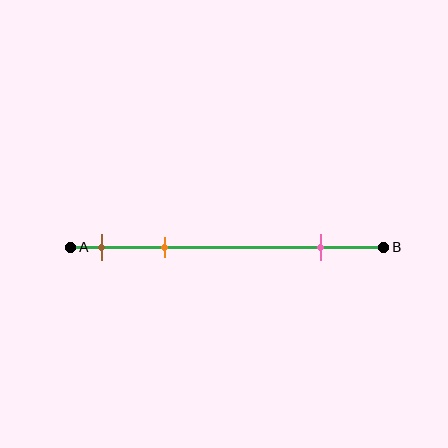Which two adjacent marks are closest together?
The brown and orange marks are the closest adjacent pair.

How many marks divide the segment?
There are 3 marks dividing the segment.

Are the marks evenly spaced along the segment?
No, the marks are not evenly spaced.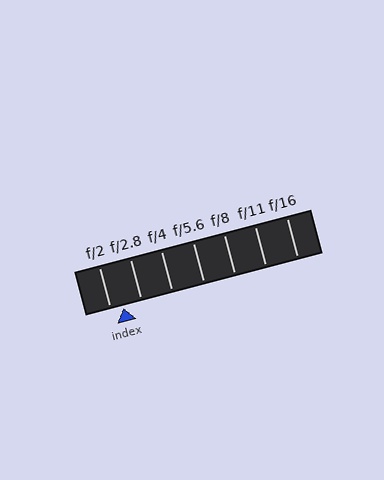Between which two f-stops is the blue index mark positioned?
The index mark is between f/2 and f/2.8.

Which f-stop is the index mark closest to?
The index mark is closest to f/2.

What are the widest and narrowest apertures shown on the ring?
The widest aperture shown is f/2 and the narrowest is f/16.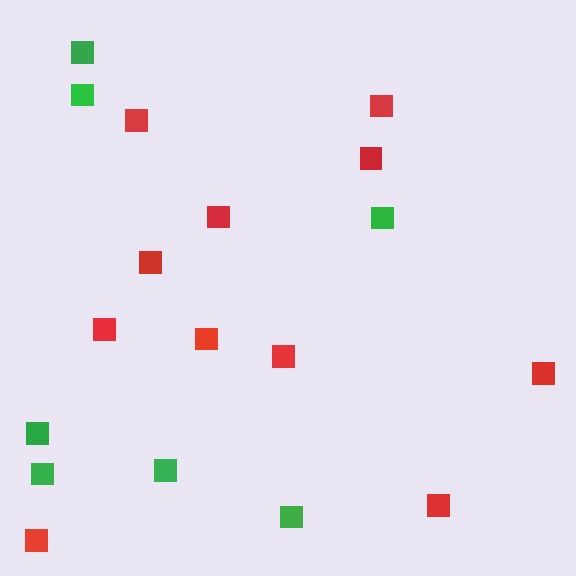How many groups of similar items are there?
There are 2 groups: one group of green squares (7) and one group of red squares (11).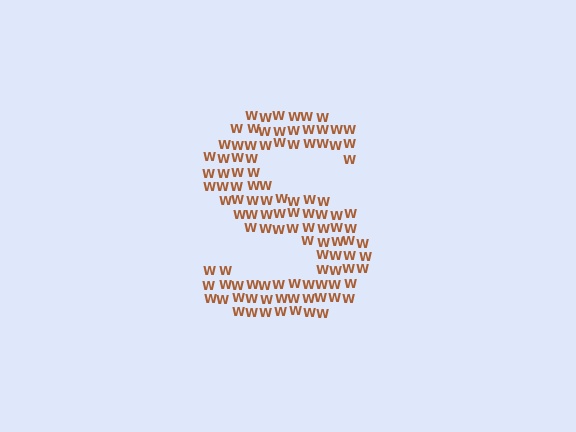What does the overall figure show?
The overall figure shows the letter S.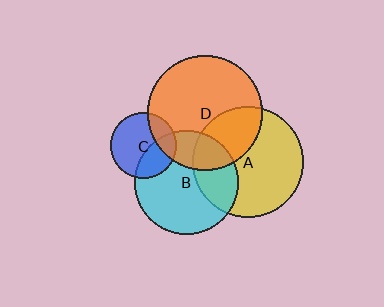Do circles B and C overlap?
Yes.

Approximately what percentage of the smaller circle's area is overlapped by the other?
Approximately 35%.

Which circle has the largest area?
Circle D (orange).